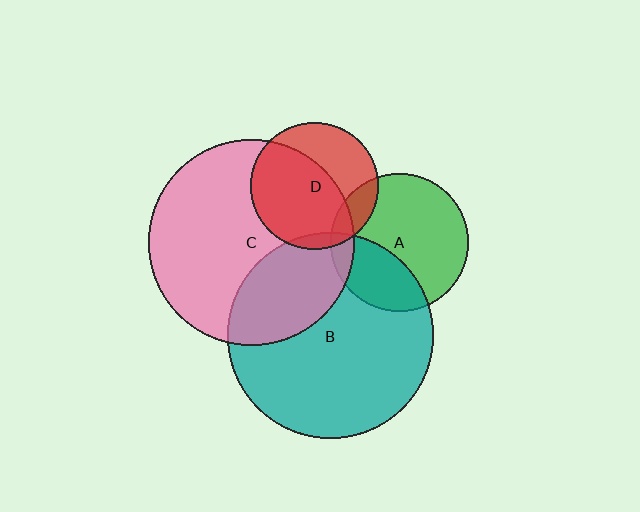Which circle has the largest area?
Circle B (teal).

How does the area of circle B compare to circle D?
Approximately 2.6 times.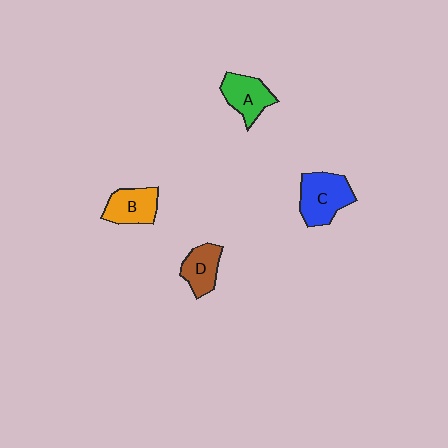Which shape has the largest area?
Shape C (blue).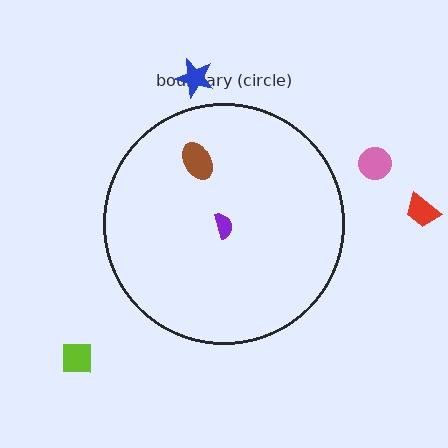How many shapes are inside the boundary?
2 inside, 4 outside.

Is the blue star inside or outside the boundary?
Outside.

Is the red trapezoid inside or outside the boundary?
Outside.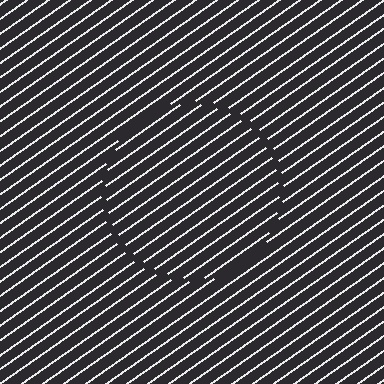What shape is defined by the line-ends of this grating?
An illusory circle. The interior of the shape contains the same grating, shifted by half a period — the contour is defined by the phase discontinuity where line-ends from the inner and outer gratings abut.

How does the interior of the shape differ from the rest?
The interior of the shape contains the same grating, shifted by half a period — the contour is defined by the phase discontinuity where line-ends from the inner and outer gratings abut.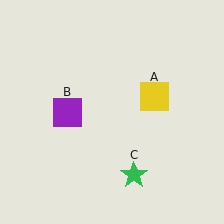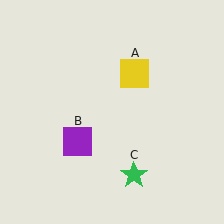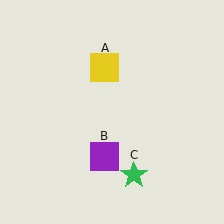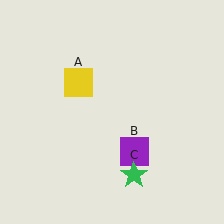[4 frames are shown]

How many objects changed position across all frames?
2 objects changed position: yellow square (object A), purple square (object B).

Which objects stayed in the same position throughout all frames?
Green star (object C) remained stationary.